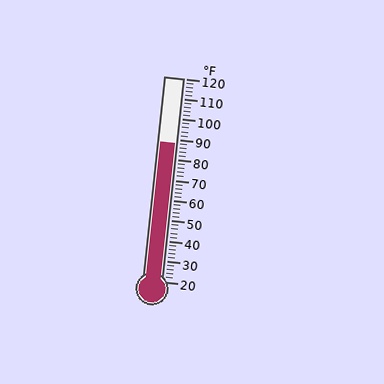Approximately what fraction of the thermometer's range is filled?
The thermometer is filled to approximately 70% of its range.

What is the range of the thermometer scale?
The thermometer scale ranges from 20°F to 120°F.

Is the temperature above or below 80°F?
The temperature is above 80°F.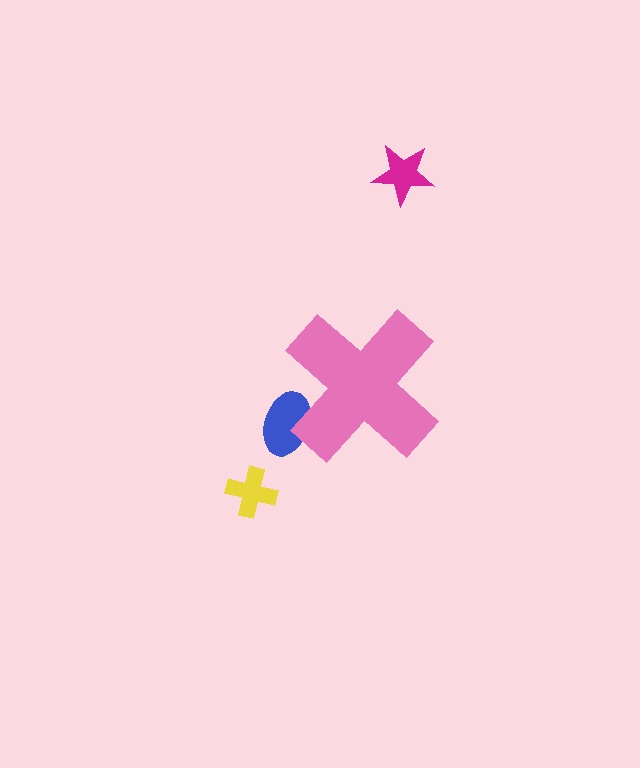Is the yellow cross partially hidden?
No, the yellow cross is fully visible.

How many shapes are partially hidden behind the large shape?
1 shape is partially hidden.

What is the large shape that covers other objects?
A pink cross.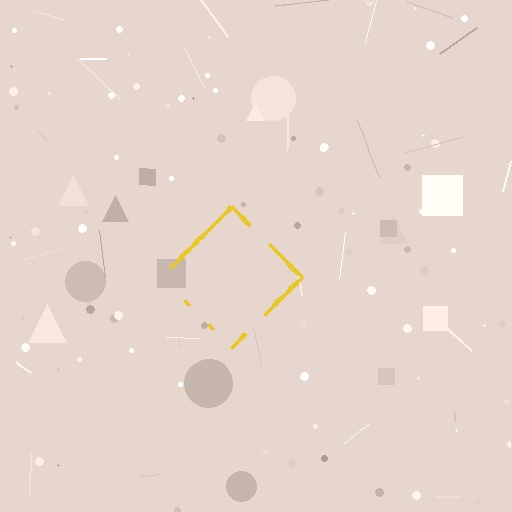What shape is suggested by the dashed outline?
The dashed outline suggests a diamond.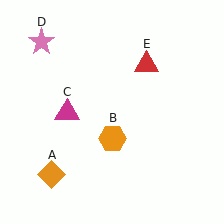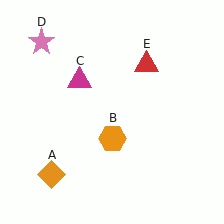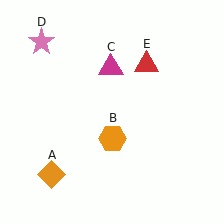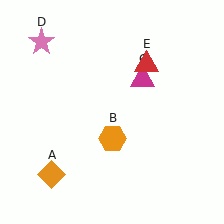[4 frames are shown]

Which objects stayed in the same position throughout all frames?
Orange diamond (object A) and orange hexagon (object B) and pink star (object D) and red triangle (object E) remained stationary.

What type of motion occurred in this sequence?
The magenta triangle (object C) rotated clockwise around the center of the scene.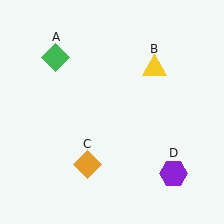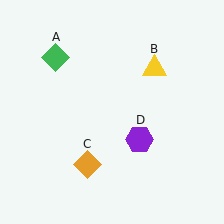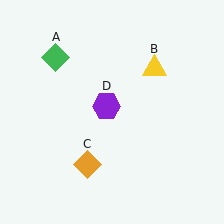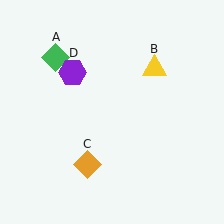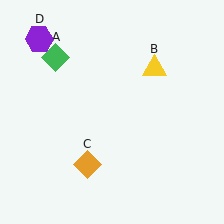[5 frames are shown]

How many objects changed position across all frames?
1 object changed position: purple hexagon (object D).